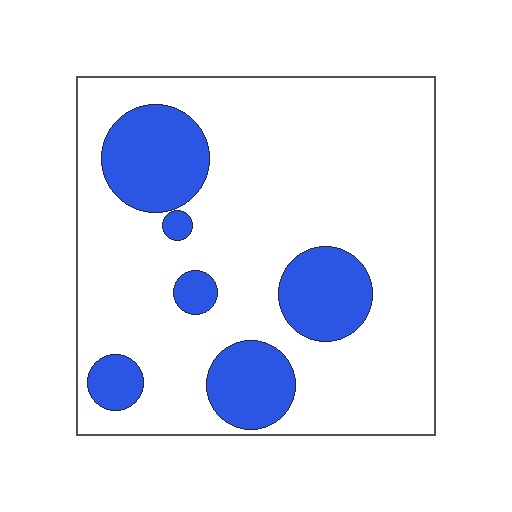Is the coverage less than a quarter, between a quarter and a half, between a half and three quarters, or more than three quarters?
Less than a quarter.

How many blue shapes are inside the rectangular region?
6.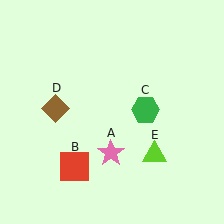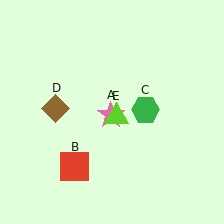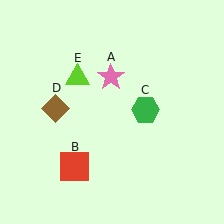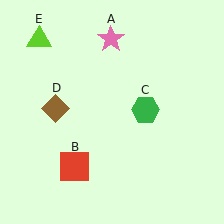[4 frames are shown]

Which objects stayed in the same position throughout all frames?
Red square (object B) and green hexagon (object C) and brown diamond (object D) remained stationary.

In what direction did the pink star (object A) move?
The pink star (object A) moved up.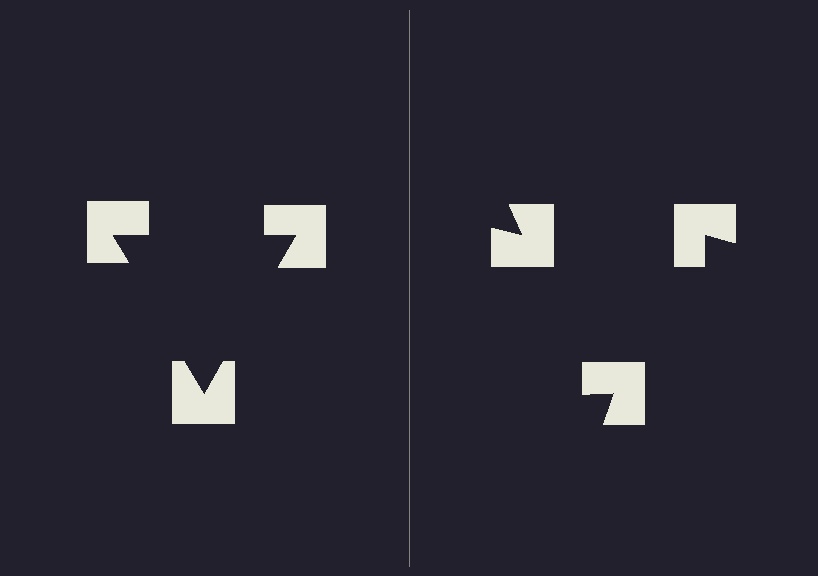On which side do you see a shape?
An illusory triangle appears on the left side. On the right side the wedge cuts are rotated, so no coherent shape forms.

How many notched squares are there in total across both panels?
6 — 3 on each side.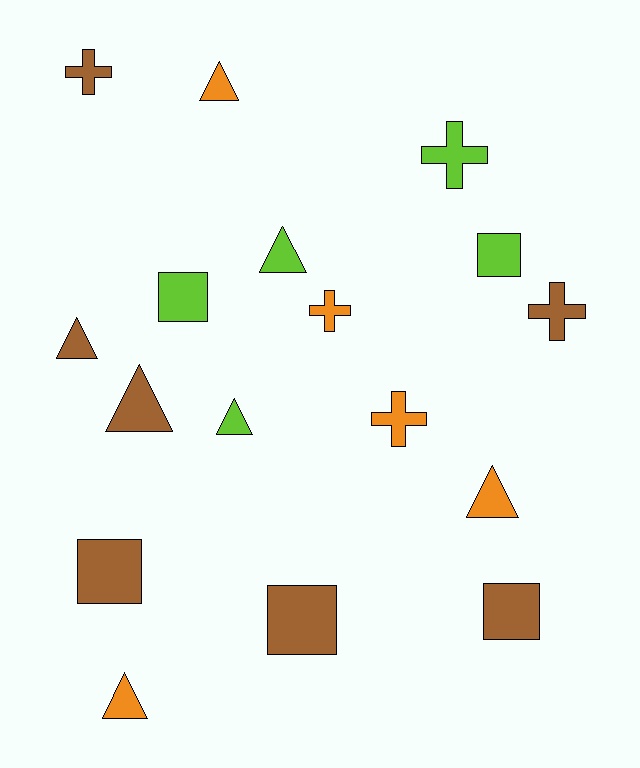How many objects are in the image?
There are 17 objects.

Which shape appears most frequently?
Triangle, with 7 objects.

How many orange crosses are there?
There are 2 orange crosses.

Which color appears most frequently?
Brown, with 7 objects.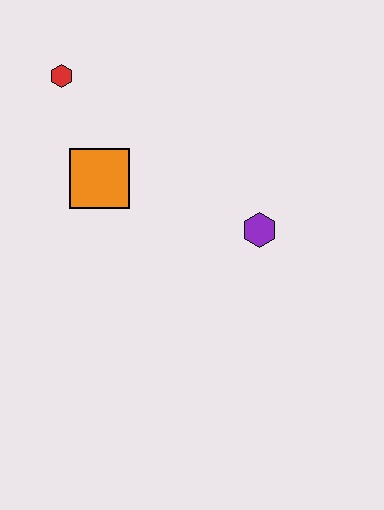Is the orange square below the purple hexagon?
No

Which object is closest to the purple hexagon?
The orange square is closest to the purple hexagon.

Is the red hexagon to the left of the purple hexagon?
Yes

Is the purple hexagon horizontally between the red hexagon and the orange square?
No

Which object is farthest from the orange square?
The purple hexagon is farthest from the orange square.